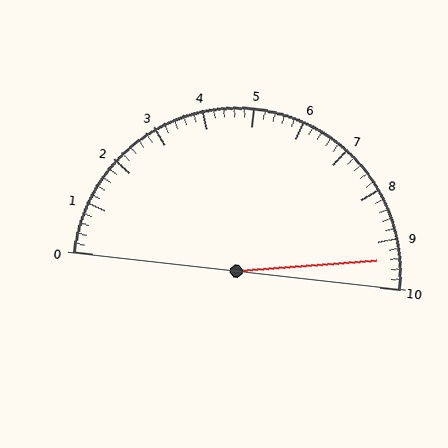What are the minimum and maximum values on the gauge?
The gauge ranges from 0 to 10.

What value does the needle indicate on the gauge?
The needle indicates approximately 9.4.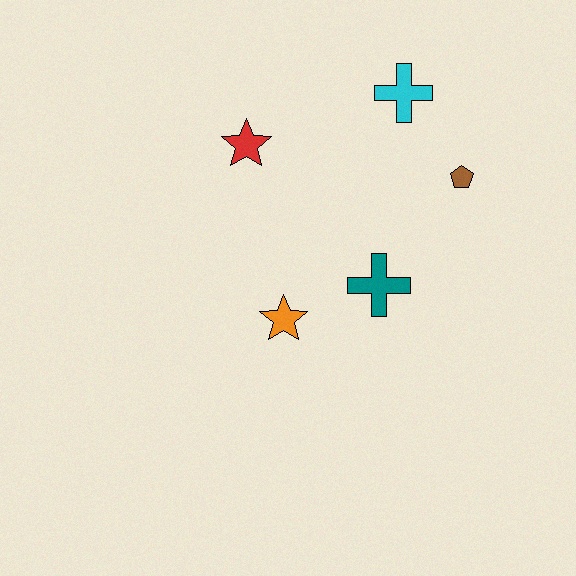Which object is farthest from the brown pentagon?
The orange star is farthest from the brown pentagon.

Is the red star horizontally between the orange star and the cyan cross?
No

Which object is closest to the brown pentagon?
The cyan cross is closest to the brown pentagon.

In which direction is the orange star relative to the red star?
The orange star is below the red star.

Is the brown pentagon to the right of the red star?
Yes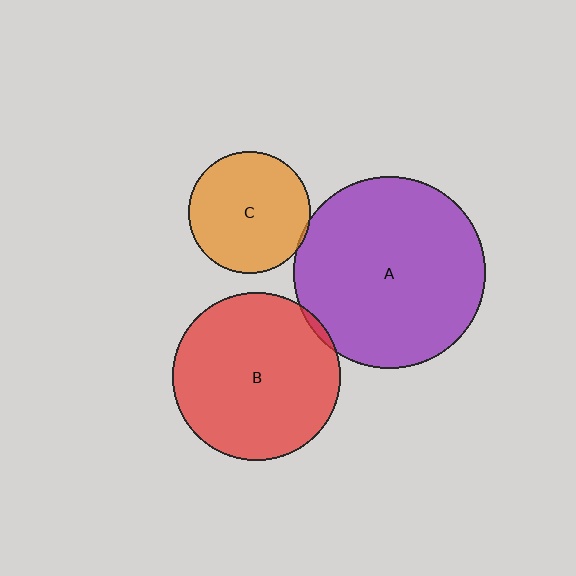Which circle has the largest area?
Circle A (purple).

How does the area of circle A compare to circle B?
Approximately 1.3 times.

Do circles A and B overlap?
Yes.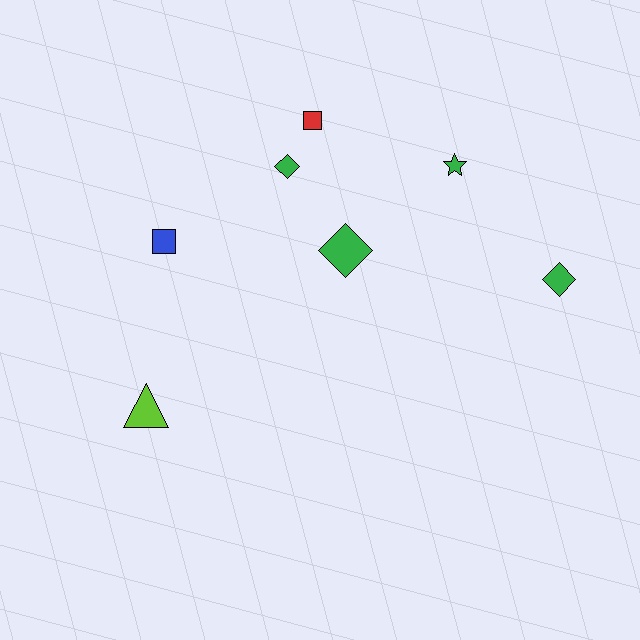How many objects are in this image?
There are 7 objects.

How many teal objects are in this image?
There are no teal objects.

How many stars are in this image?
There is 1 star.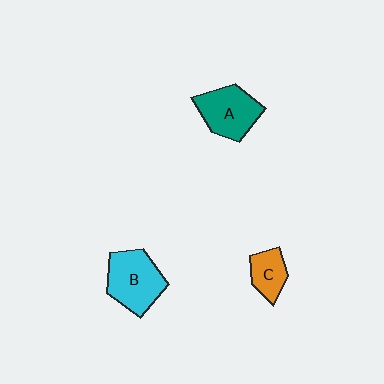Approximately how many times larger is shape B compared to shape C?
Approximately 1.9 times.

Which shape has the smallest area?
Shape C (orange).